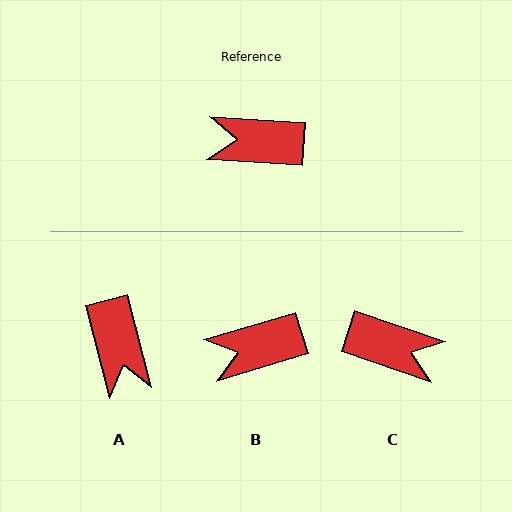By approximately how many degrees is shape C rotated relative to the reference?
Approximately 165 degrees counter-clockwise.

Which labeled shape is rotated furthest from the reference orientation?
C, about 165 degrees away.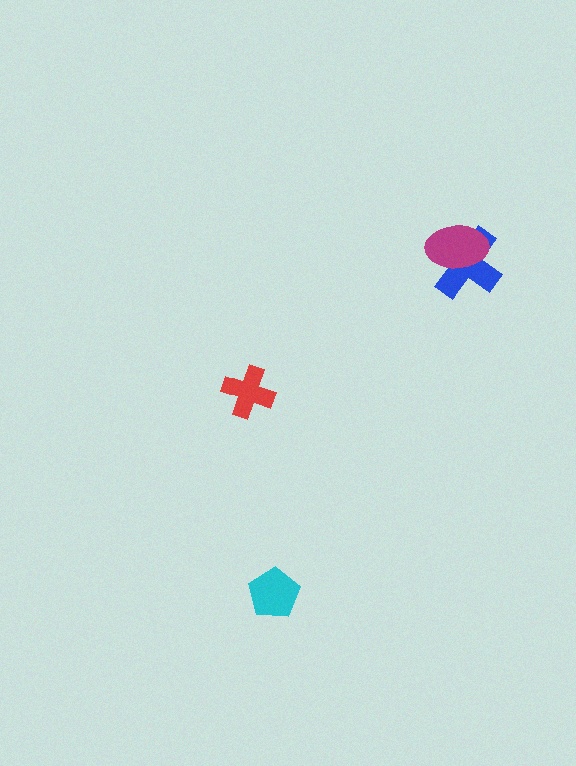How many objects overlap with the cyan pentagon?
0 objects overlap with the cyan pentagon.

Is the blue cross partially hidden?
Yes, it is partially covered by another shape.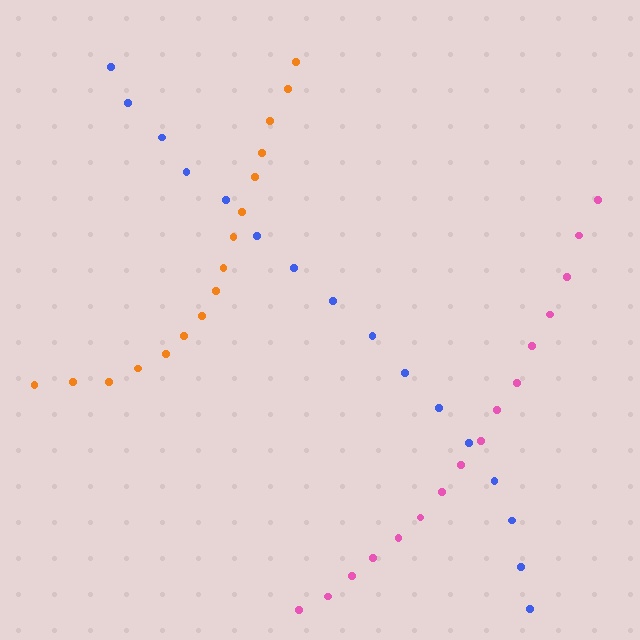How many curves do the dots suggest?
There are 3 distinct paths.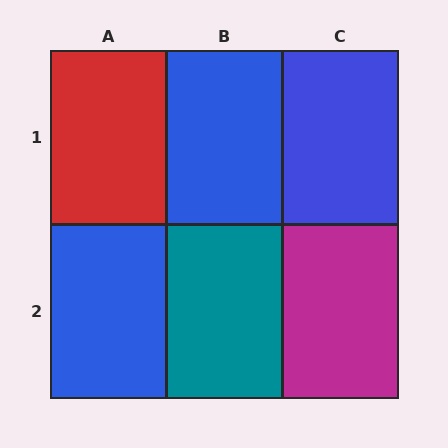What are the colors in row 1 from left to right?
Red, blue, blue.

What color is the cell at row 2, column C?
Magenta.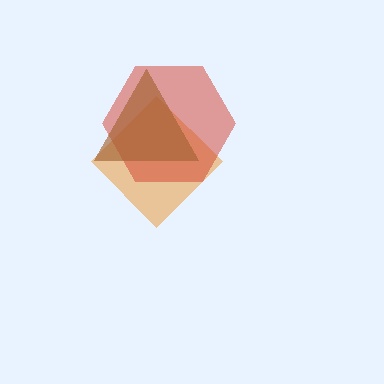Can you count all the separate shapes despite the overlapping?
Yes, there are 3 separate shapes.